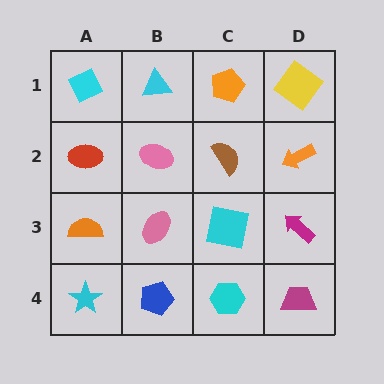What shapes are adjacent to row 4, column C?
A cyan square (row 3, column C), a blue pentagon (row 4, column B), a magenta trapezoid (row 4, column D).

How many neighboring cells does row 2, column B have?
4.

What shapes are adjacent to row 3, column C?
A brown semicircle (row 2, column C), a cyan hexagon (row 4, column C), a pink ellipse (row 3, column B), a magenta arrow (row 3, column D).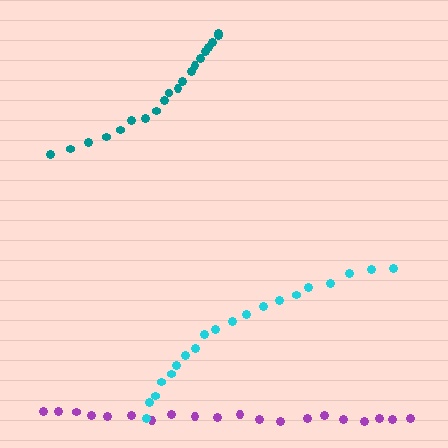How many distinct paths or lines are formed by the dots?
There are 3 distinct paths.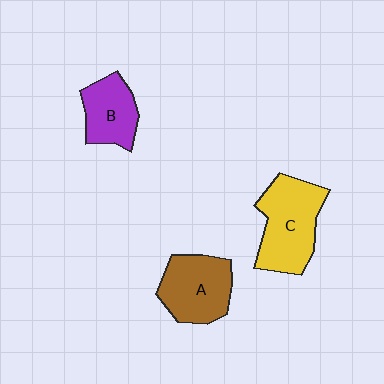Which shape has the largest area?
Shape C (yellow).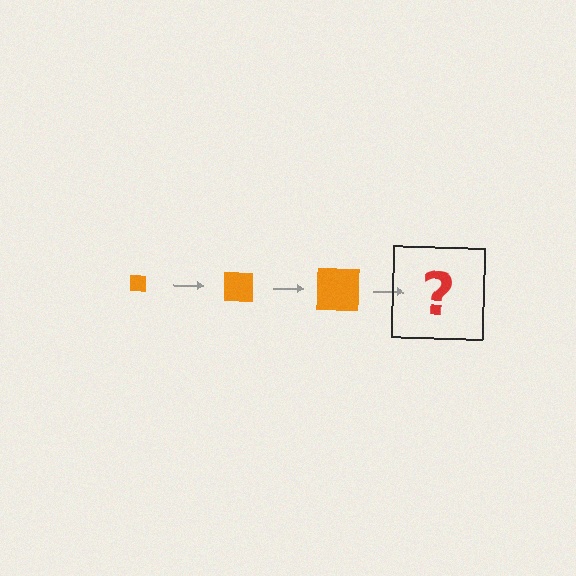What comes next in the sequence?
The next element should be an orange square, larger than the previous one.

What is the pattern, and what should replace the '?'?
The pattern is that the square gets progressively larger each step. The '?' should be an orange square, larger than the previous one.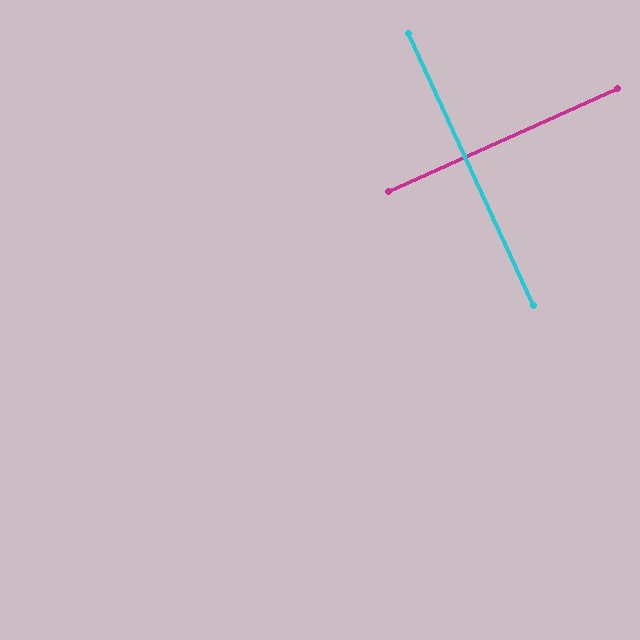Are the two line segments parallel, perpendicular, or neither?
Perpendicular — they meet at approximately 89°.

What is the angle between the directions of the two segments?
Approximately 89 degrees.